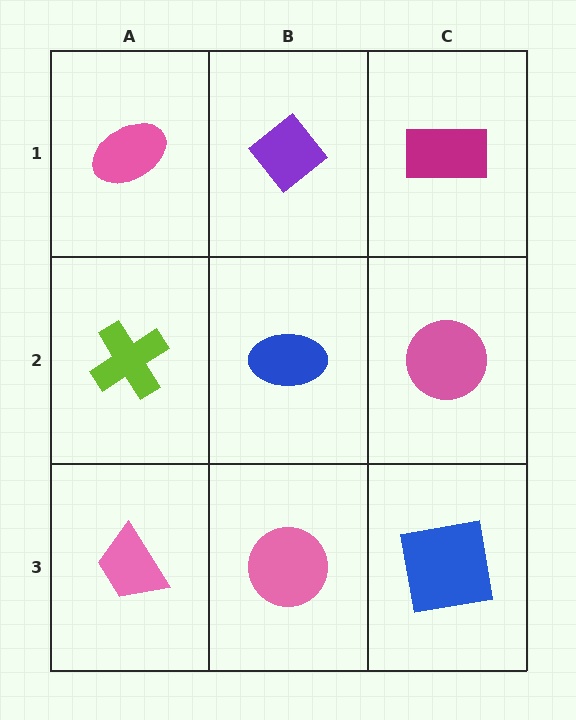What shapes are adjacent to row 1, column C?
A pink circle (row 2, column C), a purple diamond (row 1, column B).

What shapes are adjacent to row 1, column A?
A lime cross (row 2, column A), a purple diamond (row 1, column B).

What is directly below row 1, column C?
A pink circle.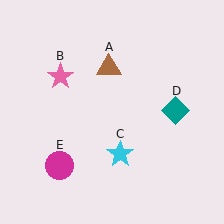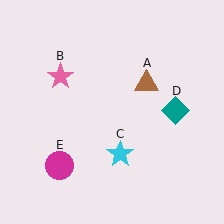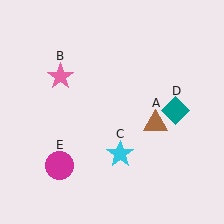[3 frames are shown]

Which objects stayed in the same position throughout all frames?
Pink star (object B) and cyan star (object C) and teal diamond (object D) and magenta circle (object E) remained stationary.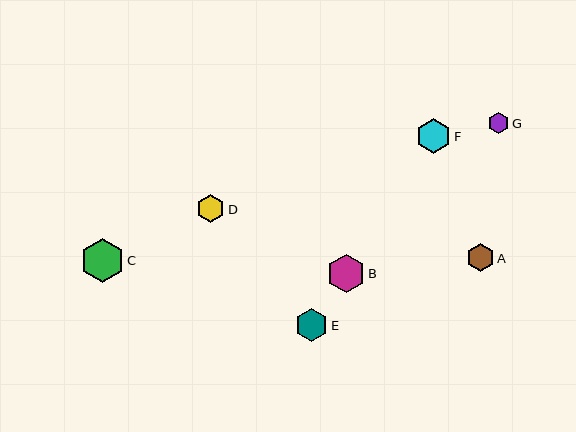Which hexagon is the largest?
Hexagon C is the largest with a size of approximately 44 pixels.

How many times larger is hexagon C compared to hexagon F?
Hexagon C is approximately 1.3 times the size of hexagon F.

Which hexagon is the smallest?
Hexagon G is the smallest with a size of approximately 21 pixels.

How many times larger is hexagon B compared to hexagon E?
Hexagon B is approximately 1.2 times the size of hexagon E.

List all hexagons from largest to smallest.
From largest to smallest: C, B, F, E, D, A, G.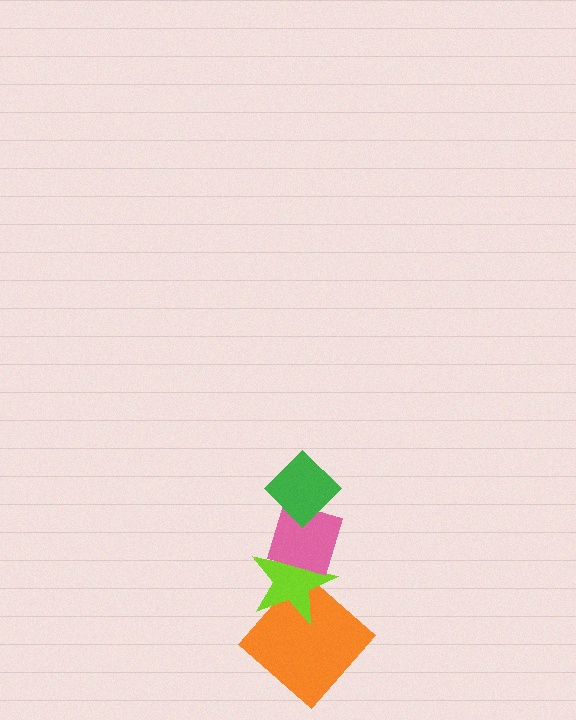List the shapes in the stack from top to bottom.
From top to bottom: the green diamond, the pink diamond, the lime star, the orange diamond.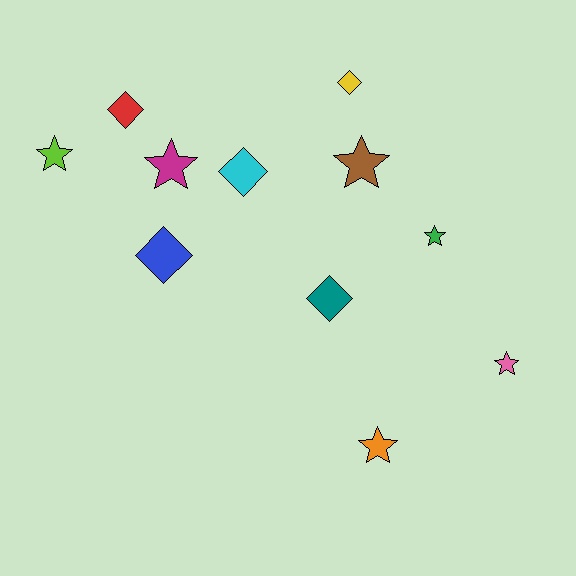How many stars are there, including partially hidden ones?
There are 6 stars.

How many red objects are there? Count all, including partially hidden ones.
There is 1 red object.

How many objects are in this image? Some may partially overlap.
There are 11 objects.